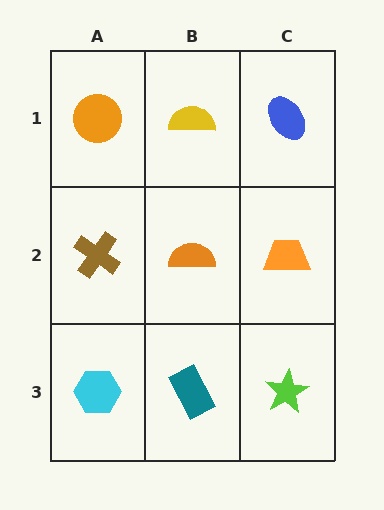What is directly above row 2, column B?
A yellow semicircle.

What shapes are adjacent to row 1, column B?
An orange semicircle (row 2, column B), an orange circle (row 1, column A), a blue ellipse (row 1, column C).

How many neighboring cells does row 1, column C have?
2.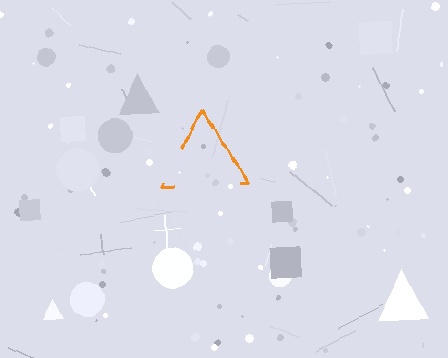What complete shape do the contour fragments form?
The contour fragments form a triangle.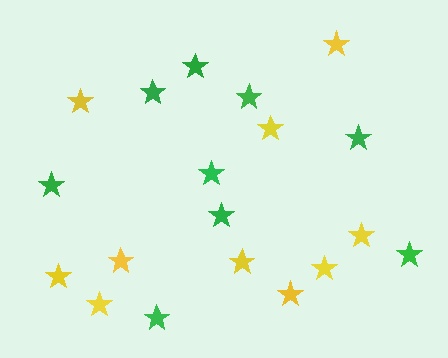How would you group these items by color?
There are 2 groups: one group of green stars (9) and one group of yellow stars (10).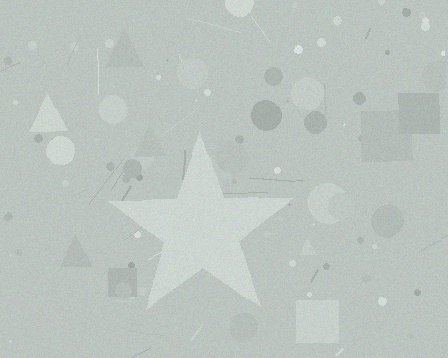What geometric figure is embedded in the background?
A star is embedded in the background.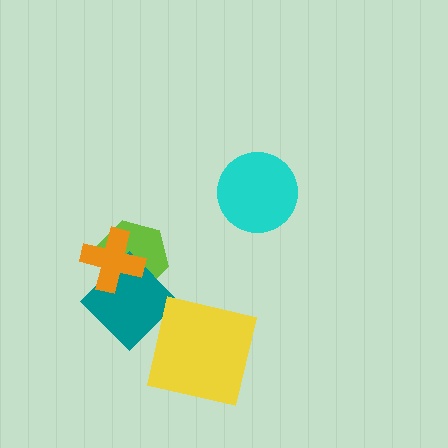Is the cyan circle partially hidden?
No, no other shape covers it.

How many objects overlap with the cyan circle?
0 objects overlap with the cyan circle.